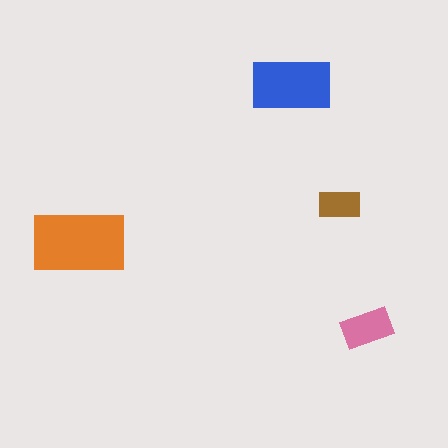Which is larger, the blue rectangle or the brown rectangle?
The blue one.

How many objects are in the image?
There are 4 objects in the image.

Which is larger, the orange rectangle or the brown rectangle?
The orange one.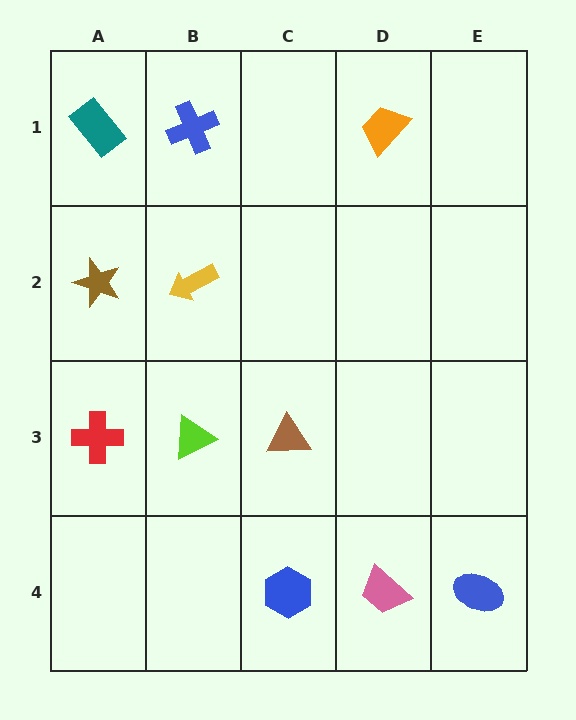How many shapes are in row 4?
3 shapes.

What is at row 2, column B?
A yellow arrow.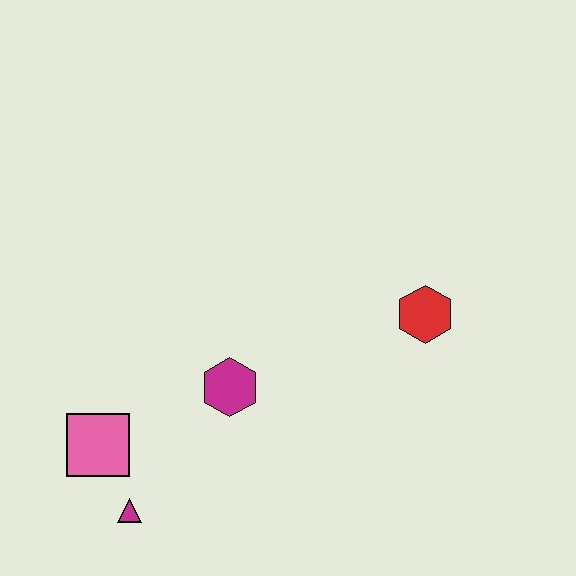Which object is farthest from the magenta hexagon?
The red hexagon is farthest from the magenta hexagon.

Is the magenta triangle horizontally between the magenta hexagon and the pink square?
Yes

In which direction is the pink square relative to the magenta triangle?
The pink square is above the magenta triangle.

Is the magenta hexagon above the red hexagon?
No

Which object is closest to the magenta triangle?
The pink square is closest to the magenta triangle.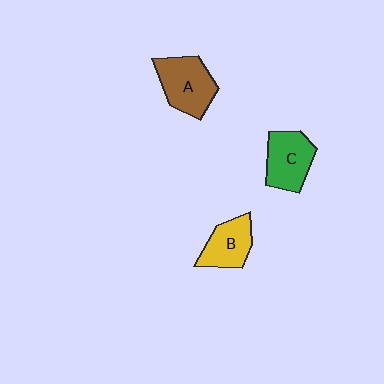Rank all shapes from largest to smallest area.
From largest to smallest: A (brown), C (green), B (yellow).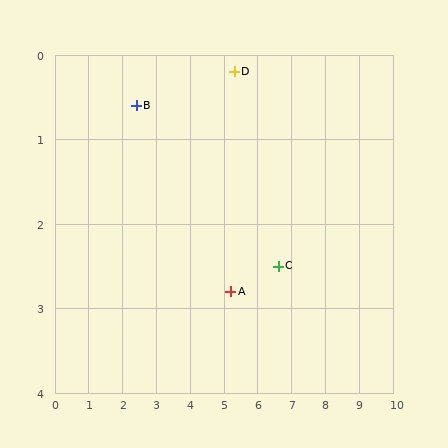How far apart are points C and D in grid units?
Points C and D are about 2.6 grid units apart.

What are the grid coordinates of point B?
Point B is at approximately (2.4, 0.6).